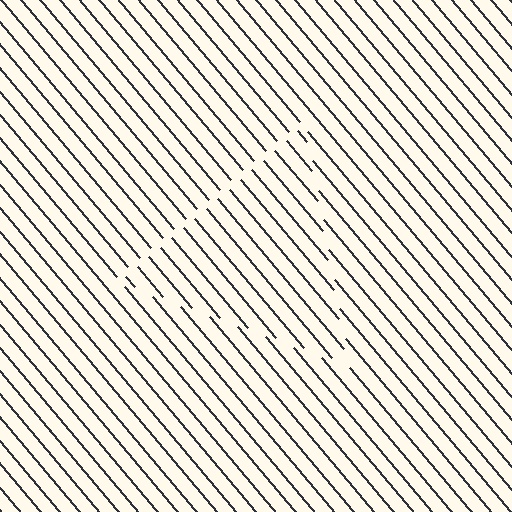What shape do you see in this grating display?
An illusory triangle. The interior of the shape contains the same grating, shifted by half a period — the contour is defined by the phase discontinuity where line-ends from the inner and outer gratings abut.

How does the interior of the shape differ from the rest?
The interior of the shape contains the same grating, shifted by half a period — the contour is defined by the phase discontinuity where line-ends from the inner and outer gratings abut.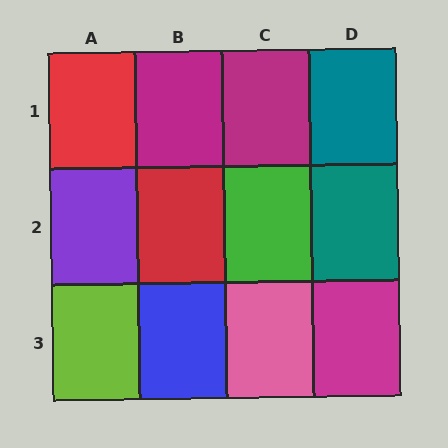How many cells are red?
2 cells are red.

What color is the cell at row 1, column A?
Red.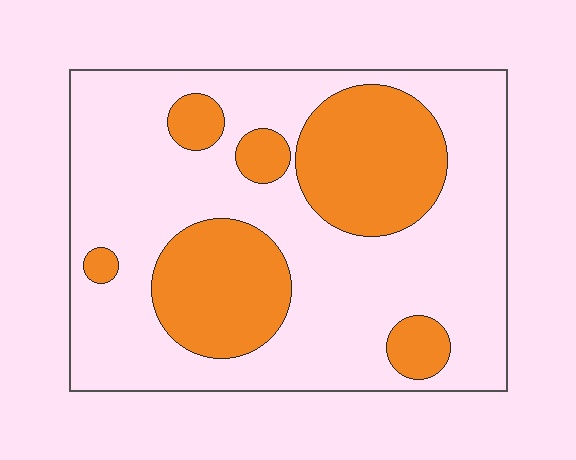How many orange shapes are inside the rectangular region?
6.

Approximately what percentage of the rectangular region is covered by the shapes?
Approximately 30%.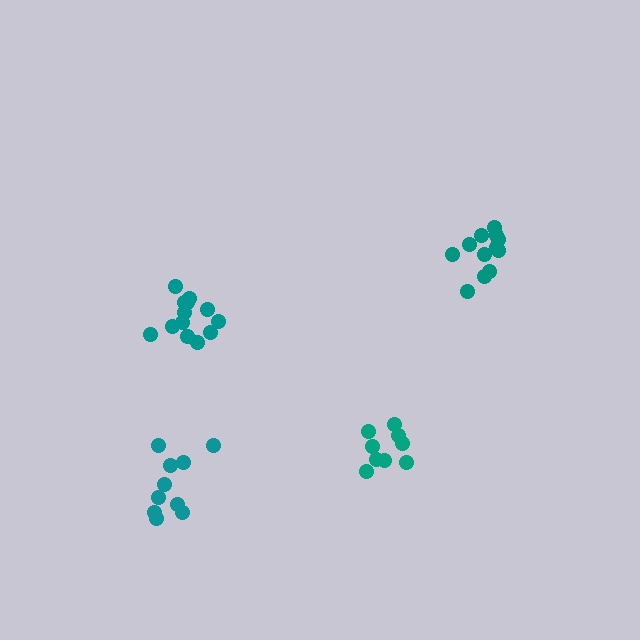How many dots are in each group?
Group 1: 13 dots, Group 2: 12 dots, Group 3: 9 dots, Group 4: 10 dots (44 total).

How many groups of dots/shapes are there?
There are 4 groups.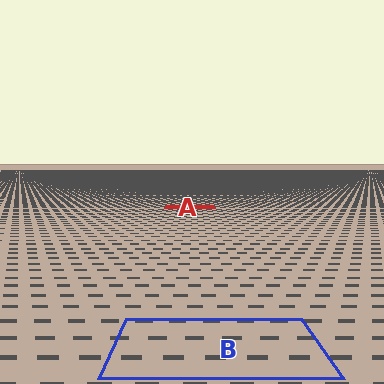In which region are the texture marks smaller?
The texture marks are smaller in region A, because it is farther away.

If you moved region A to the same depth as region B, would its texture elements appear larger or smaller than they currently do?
They would appear larger. At a closer depth, the same texture elements are projected at a bigger on-screen size.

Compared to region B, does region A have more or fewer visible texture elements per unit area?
Region A has more texture elements per unit area — they are packed more densely because it is farther away.